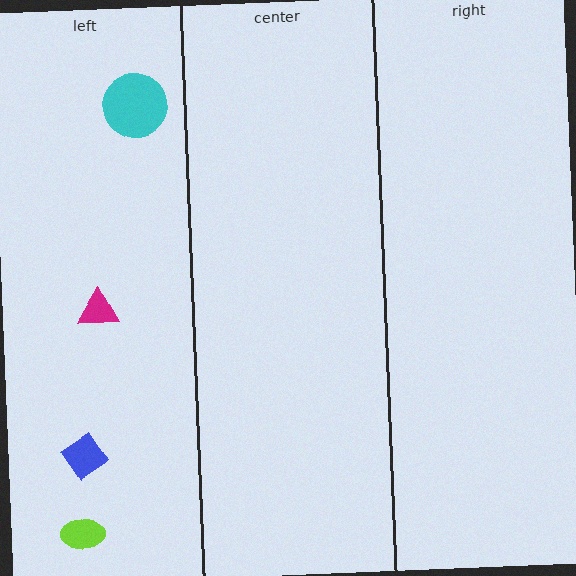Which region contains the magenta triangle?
The left region.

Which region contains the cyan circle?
The left region.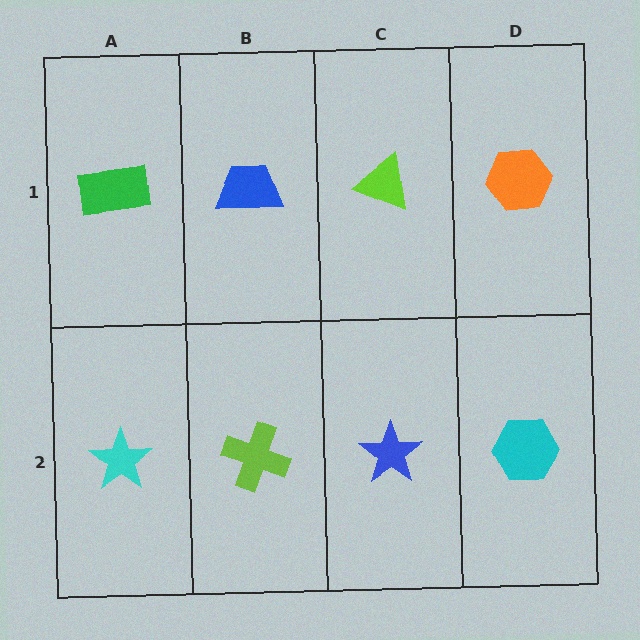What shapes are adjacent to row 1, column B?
A lime cross (row 2, column B), a green rectangle (row 1, column A), a lime triangle (row 1, column C).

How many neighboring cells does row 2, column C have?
3.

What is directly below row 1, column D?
A cyan hexagon.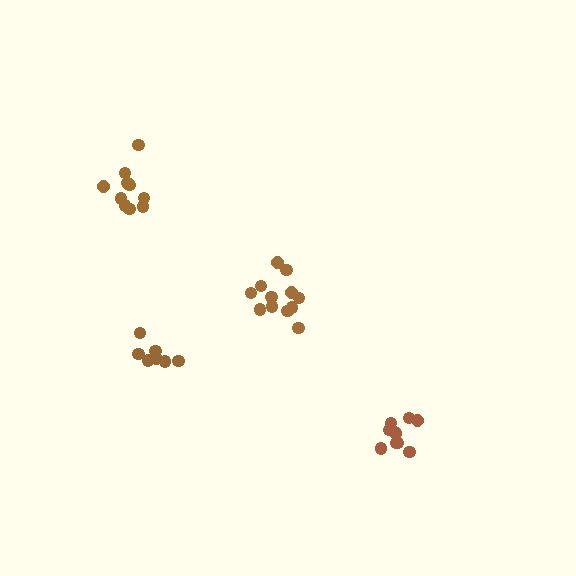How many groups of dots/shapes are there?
There are 4 groups.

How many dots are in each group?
Group 1: 10 dots, Group 2: 7 dots, Group 3: 10 dots, Group 4: 12 dots (39 total).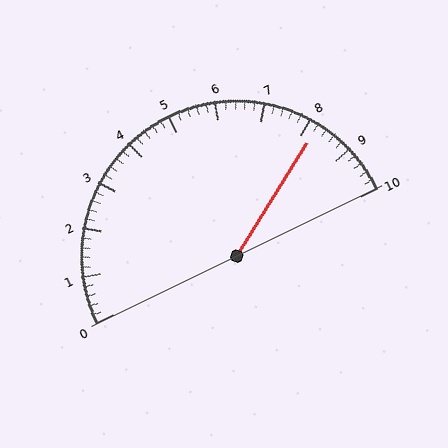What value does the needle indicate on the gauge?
The needle indicates approximately 8.2.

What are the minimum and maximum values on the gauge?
The gauge ranges from 0 to 10.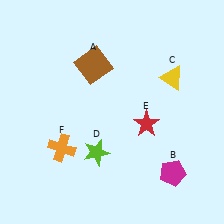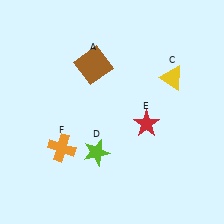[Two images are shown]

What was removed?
The magenta pentagon (B) was removed in Image 2.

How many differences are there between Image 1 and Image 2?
There is 1 difference between the two images.